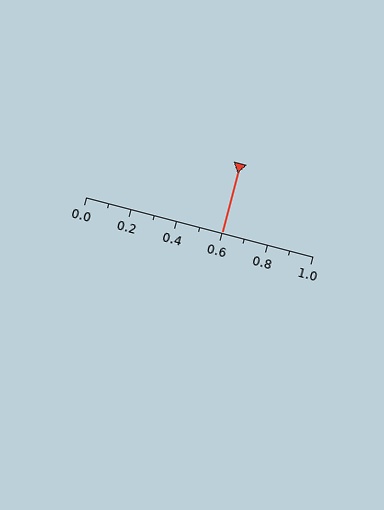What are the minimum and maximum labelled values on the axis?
The axis runs from 0.0 to 1.0.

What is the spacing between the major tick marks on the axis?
The major ticks are spaced 0.2 apart.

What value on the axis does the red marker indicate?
The marker indicates approximately 0.6.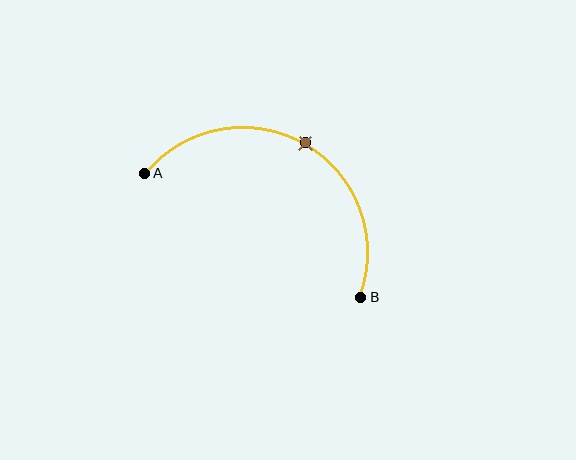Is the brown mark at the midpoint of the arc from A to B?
Yes. The brown mark lies on the arc at equal arc-length from both A and B — it is the arc midpoint.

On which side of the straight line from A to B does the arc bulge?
The arc bulges above the straight line connecting A and B.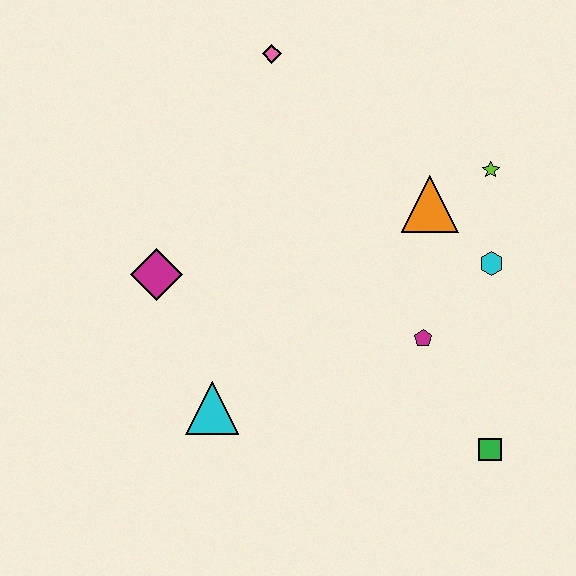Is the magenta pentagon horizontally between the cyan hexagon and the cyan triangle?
Yes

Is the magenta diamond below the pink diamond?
Yes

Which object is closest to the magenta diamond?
The cyan triangle is closest to the magenta diamond.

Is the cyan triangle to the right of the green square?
No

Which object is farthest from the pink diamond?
The green square is farthest from the pink diamond.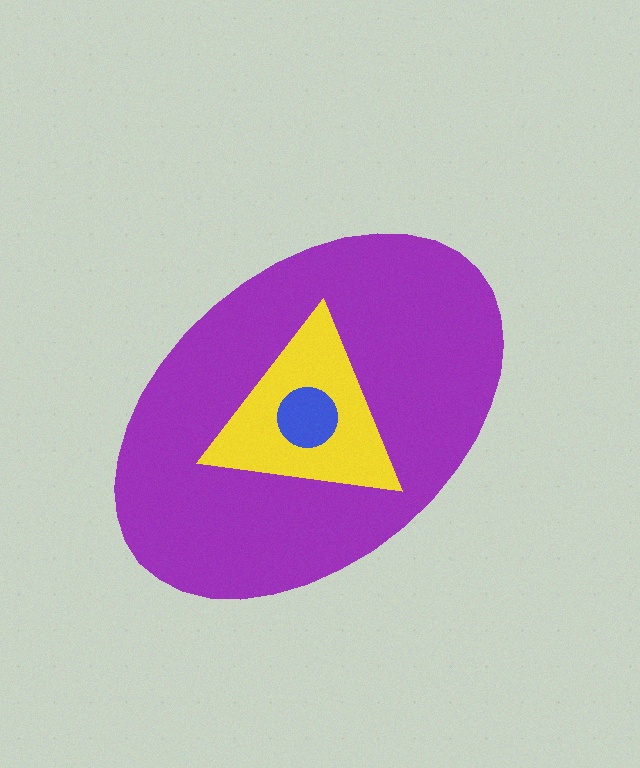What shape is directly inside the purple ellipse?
The yellow triangle.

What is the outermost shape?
The purple ellipse.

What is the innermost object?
The blue circle.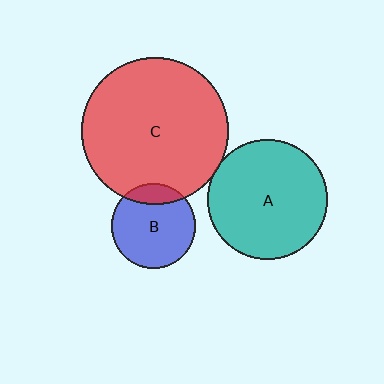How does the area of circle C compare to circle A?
Approximately 1.5 times.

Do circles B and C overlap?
Yes.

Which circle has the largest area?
Circle C (red).